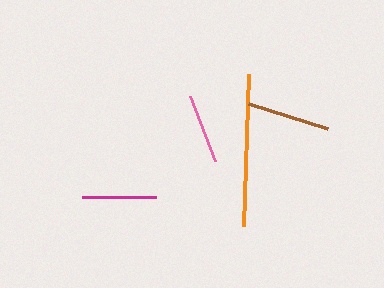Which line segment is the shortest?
The pink line is the shortest at approximately 69 pixels.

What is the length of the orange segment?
The orange segment is approximately 152 pixels long.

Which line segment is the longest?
The orange line is the longest at approximately 152 pixels.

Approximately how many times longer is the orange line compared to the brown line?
The orange line is approximately 1.8 times the length of the brown line.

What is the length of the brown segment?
The brown segment is approximately 82 pixels long.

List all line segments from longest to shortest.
From longest to shortest: orange, brown, magenta, pink.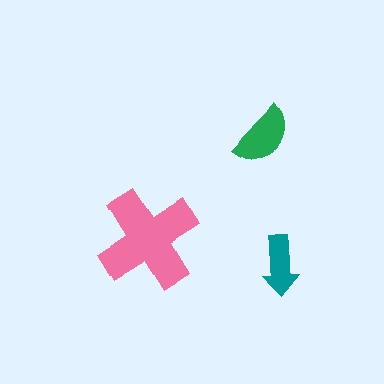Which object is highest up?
The green semicircle is topmost.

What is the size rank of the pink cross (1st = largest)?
1st.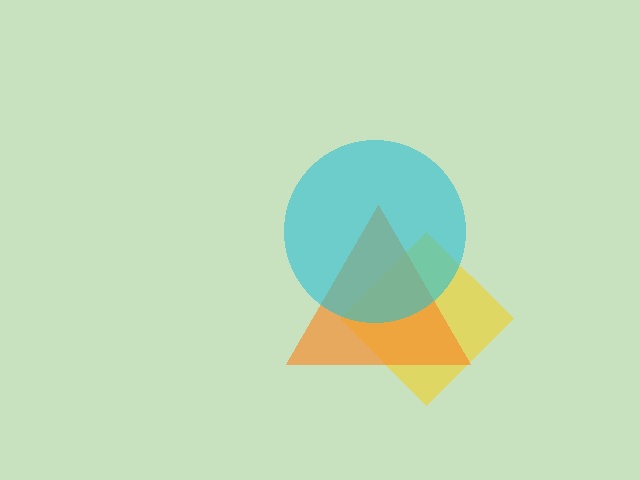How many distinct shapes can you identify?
There are 3 distinct shapes: a yellow diamond, an orange triangle, a cyan circle.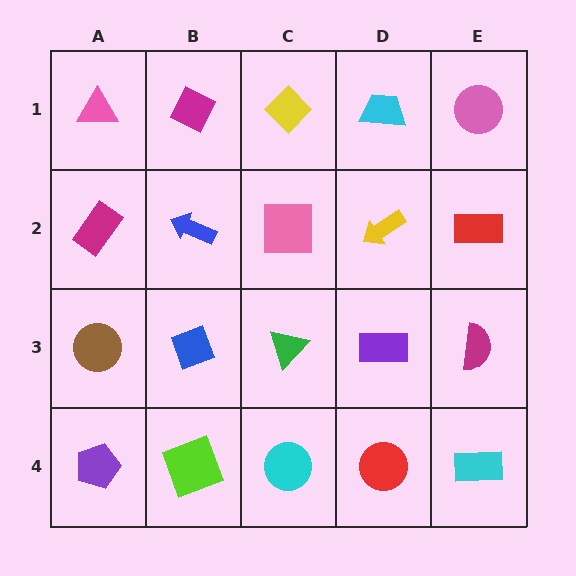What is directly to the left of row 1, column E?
A cyan trapezoid.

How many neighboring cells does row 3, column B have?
4.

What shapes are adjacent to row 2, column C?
A yellow diamond (row 1, column C), a green triangle (row 3, column C), a blue arrow (row 2, column B), a yellow arrow (row 2, column D).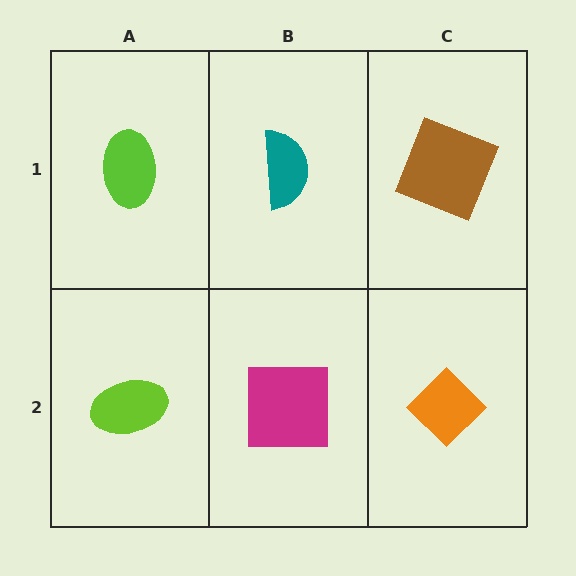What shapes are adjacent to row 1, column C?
An orange diamond (row 2, column C), a teal semicircle (row 1, column B).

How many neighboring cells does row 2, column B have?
3.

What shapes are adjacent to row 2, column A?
A lime ellipse (row 1, column A), a magenta square (row 2, column B).